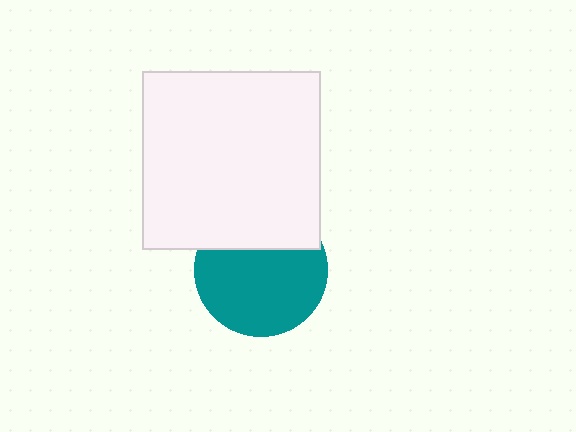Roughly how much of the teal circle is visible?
Most of it is visible (roughly 69%).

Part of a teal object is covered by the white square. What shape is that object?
It is a circle.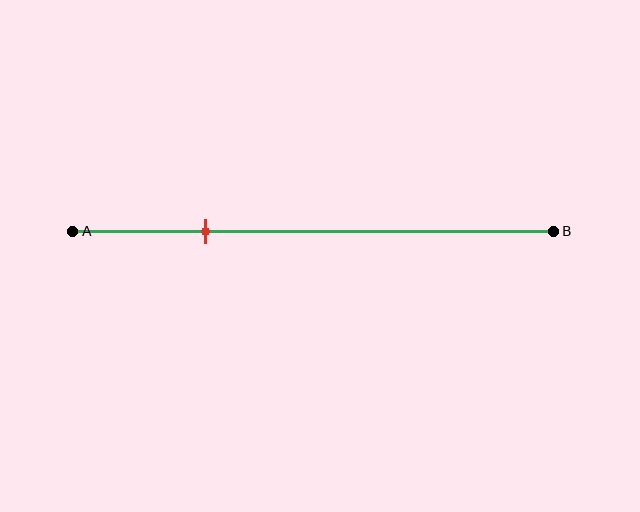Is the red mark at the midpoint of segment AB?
No, the mark is at about 30% from A, not at the 50% midpoint.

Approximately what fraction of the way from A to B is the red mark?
The red mark is approximately 30% of the way from A to B.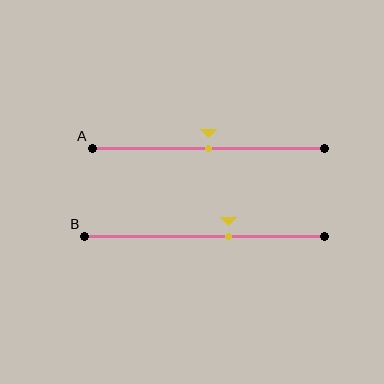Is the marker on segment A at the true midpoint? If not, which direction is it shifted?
Yes, the marker on segment A is at the true midpoint.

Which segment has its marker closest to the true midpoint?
Segment A has its marker closest to the true midpoint.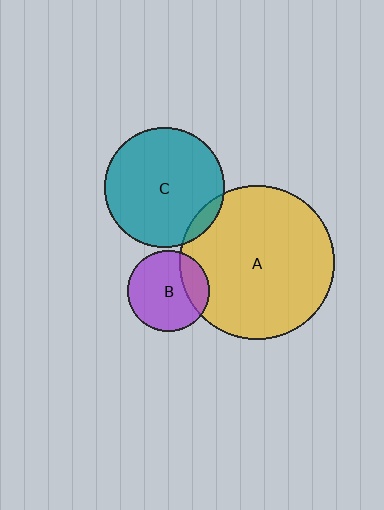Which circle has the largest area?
Circle A (yellow).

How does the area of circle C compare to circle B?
Approximately 2.1 times.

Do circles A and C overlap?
Yes.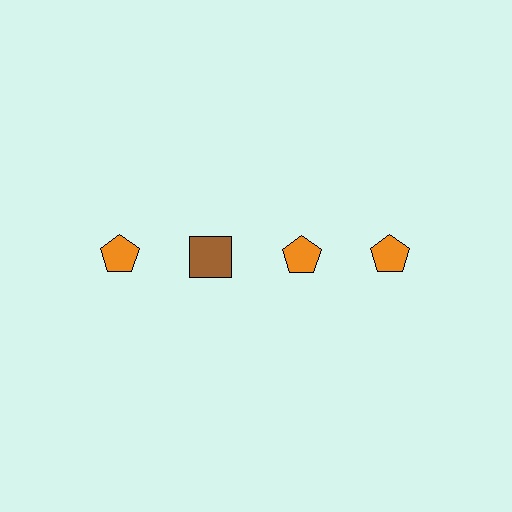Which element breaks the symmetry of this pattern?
The brown square in the top row, second from left column breaks the symmetry. All other shapes are orange pentagons.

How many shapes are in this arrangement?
There are 4 shapes arranged in a grid pattern.